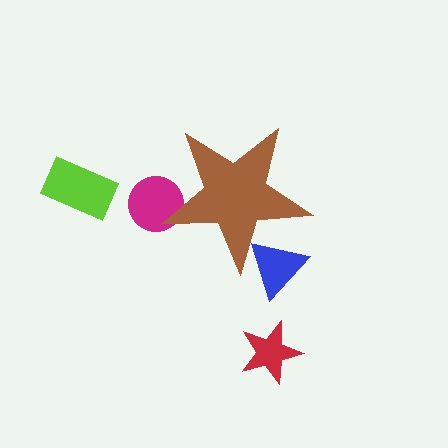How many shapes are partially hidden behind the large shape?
2 shapes are partially hidden.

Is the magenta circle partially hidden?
Yes, the magenta circle is partially hidden behind the brown star.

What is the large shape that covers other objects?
A brown star.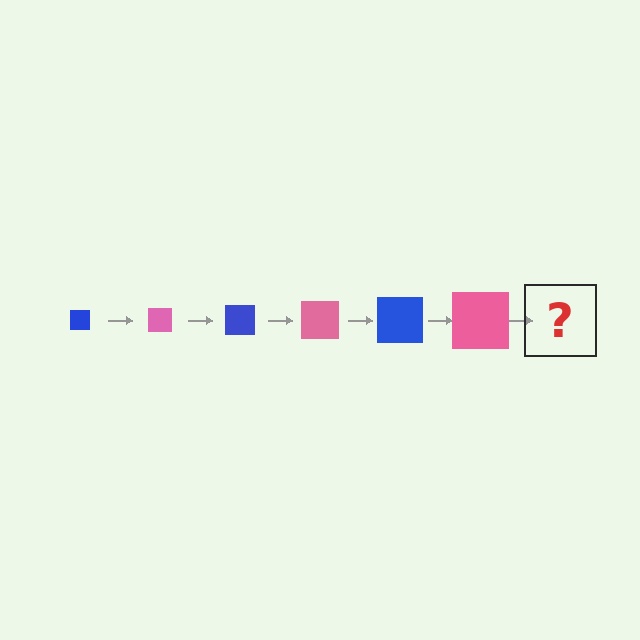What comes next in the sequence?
The next element should be a blue square, larger than the previous one.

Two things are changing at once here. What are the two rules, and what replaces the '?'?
The two rules are that the square grows larger each step and the color cycles through blue and pink. The '?' should be a blue square, larger than the previous one.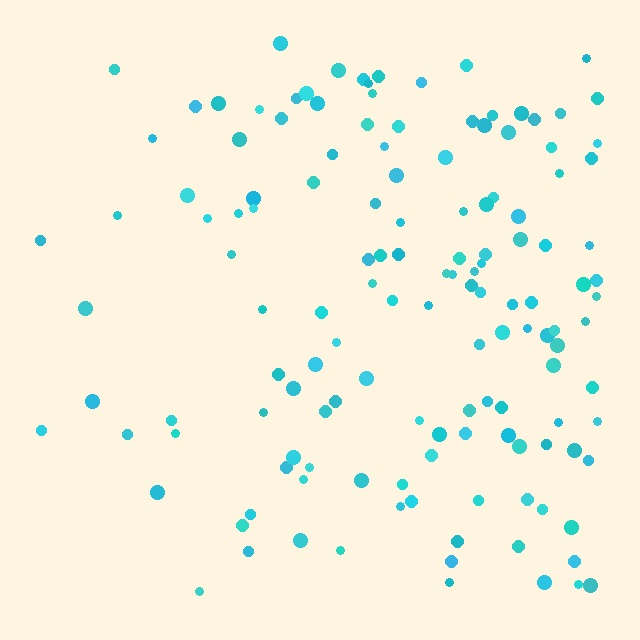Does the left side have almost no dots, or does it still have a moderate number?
Still a moderate number, just noticeably fewer than the right.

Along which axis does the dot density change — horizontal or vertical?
Horizontal.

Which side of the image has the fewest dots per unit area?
The left.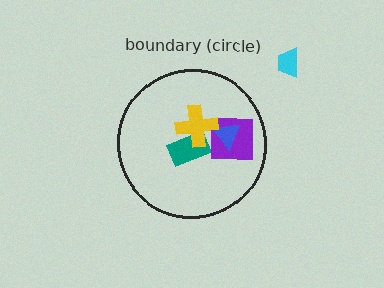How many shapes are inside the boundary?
4 inside, 1 outside.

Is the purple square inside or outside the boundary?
Inside.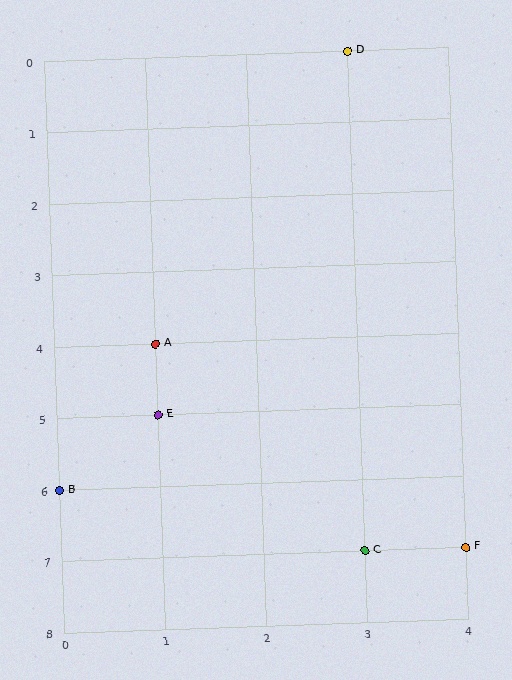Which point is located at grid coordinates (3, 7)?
Point C is at (3, 7).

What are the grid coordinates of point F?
Point F is at grid coordinates (4, 7).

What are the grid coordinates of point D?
Point D is at grid coordinates (3, 0).